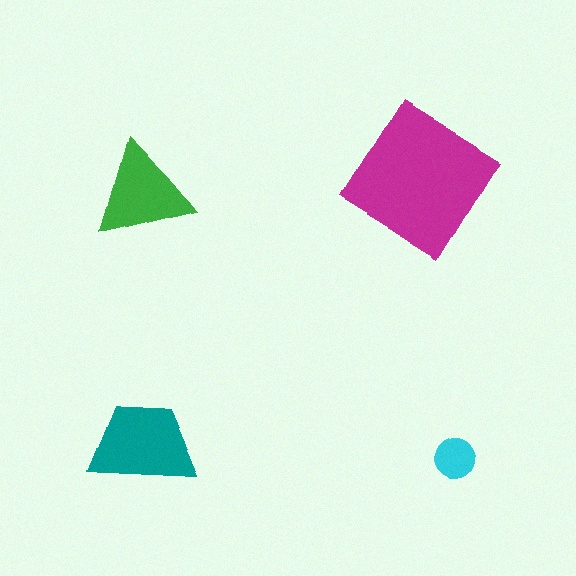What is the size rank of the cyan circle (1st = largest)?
4th.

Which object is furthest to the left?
The green triangle is leftmost.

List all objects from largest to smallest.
The magenta diamond, the teal trapezoid, the green triangle, the cyan circle.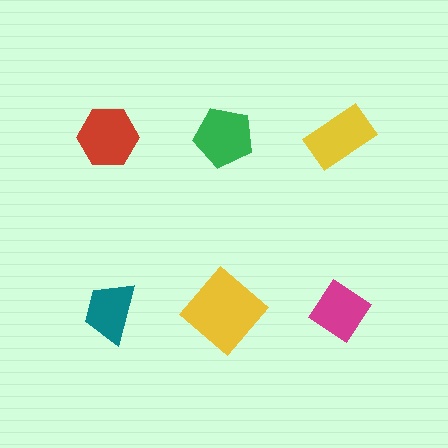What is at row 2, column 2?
A yellow diamond.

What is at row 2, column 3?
A magenta diamond.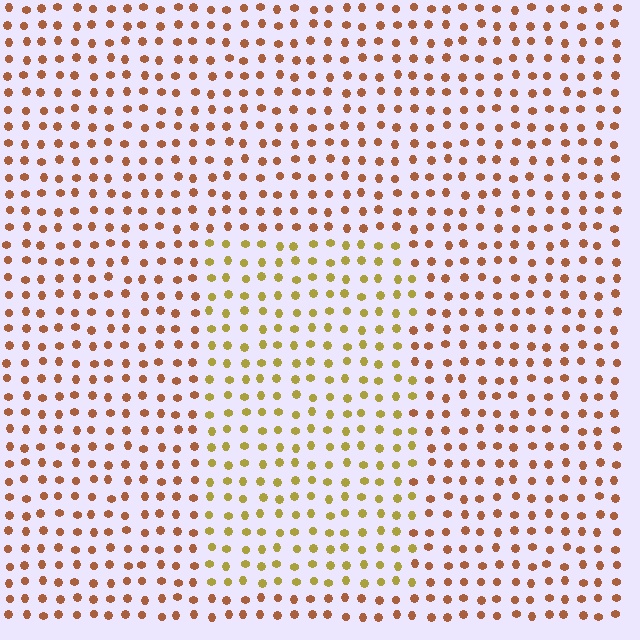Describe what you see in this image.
The image is filled with small brown elements in a uniform arrangement. A rectangle-shaped region is visible where the elements are tinted to a slightly different hue, forming a subtle color boundary.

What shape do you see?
I see a rectangle.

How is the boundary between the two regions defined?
The boundary is defined purely by a slight shift in hue (about 36 degrees). Spacing, size, and orientation are identical on both sides.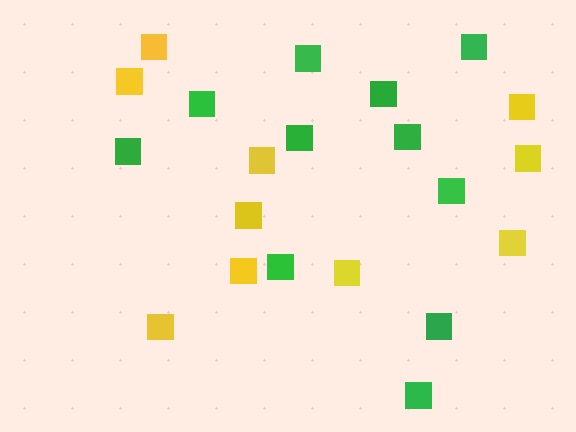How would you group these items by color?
There are 2 groups: one group of yellow squares (10) and one group of green squares (11).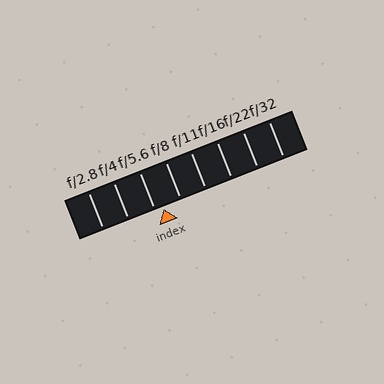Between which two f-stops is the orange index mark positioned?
The index mark is between f/5.6 and f/8.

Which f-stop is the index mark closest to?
The index mark is closest to f/5.6.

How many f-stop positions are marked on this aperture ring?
There are 8 f-stop positions marked.